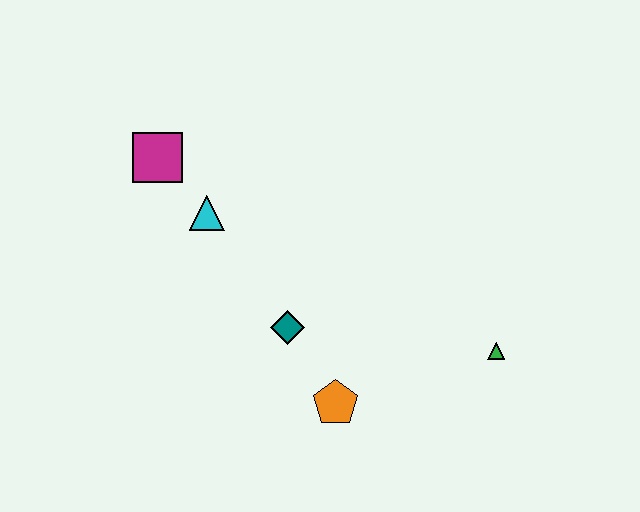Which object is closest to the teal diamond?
The orange pentagon is closest to the teal diamond.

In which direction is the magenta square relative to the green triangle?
The magenta square is to the left of the green triangle.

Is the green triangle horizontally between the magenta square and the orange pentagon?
No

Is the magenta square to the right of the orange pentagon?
No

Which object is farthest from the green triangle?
The magenta square is farthest from the green triangle.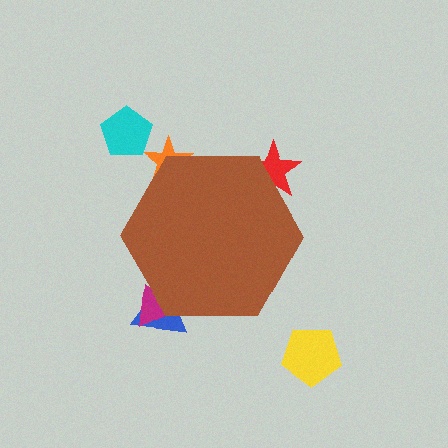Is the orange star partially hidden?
Yes, the orange star is partially hidden behind the brown hexagon.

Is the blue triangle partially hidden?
Yes, the blue triangle is partially hidden behind the brown hexagon.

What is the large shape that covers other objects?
A brown hexagon.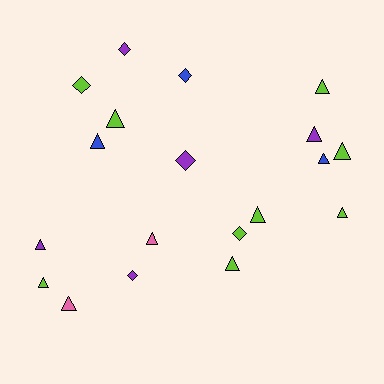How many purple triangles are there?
There are 2 purple triangles.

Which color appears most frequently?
Lime, with 9 objects.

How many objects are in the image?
There are 19 objects.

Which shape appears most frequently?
Triangle, with 13 objects.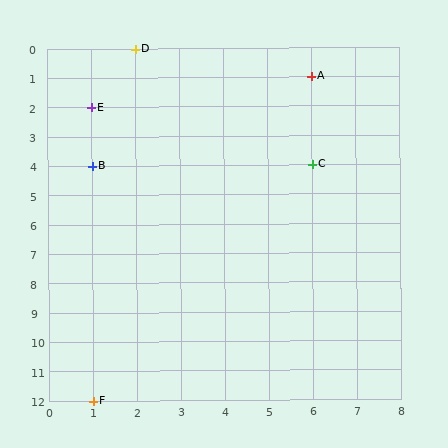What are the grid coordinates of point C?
Point C is at grid coordinates (6, 4).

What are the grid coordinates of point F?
Point F is at grid coordinates (1, 12).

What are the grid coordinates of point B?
Point B is at grid coordinates (1, 4).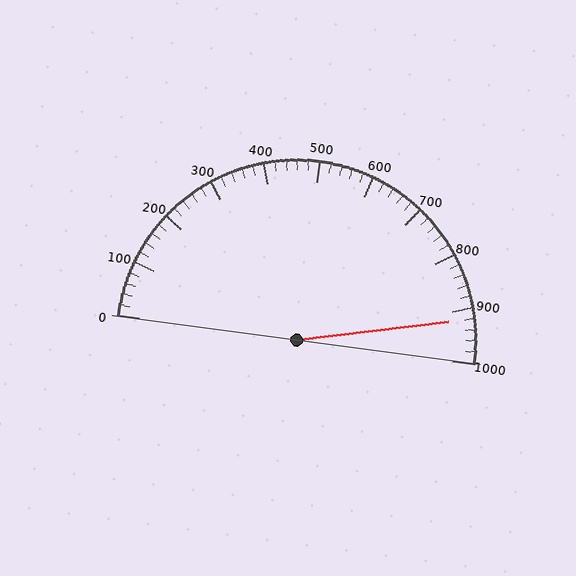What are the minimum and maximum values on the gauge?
The gauge ranges from 0 to 1000.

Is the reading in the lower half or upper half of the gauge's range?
The reading is in the upper half of the range (0 to 1000).